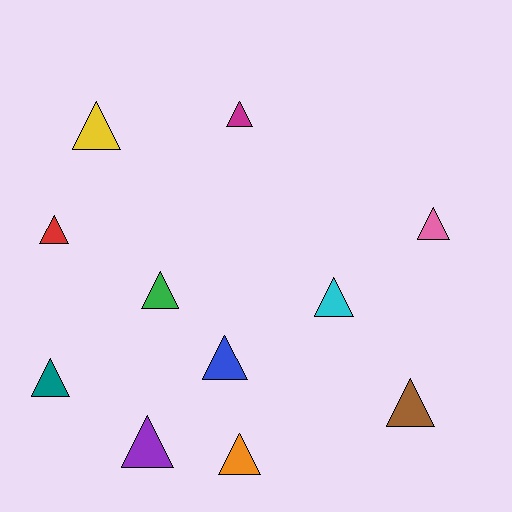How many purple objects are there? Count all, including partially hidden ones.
There is 1 purple object.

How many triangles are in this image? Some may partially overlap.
There are 11 triangles.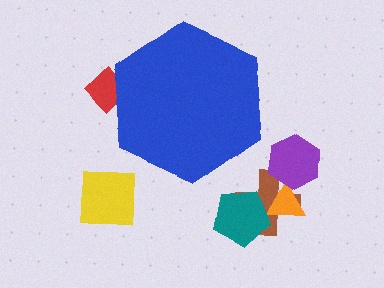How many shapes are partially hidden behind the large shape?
1 shape is partially hidden.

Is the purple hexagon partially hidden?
No, the purple hexagon is fully visible.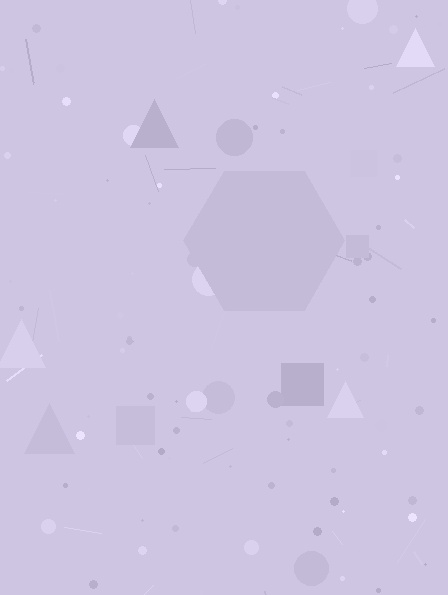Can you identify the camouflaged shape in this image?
The camouflaged shape is a hexagon.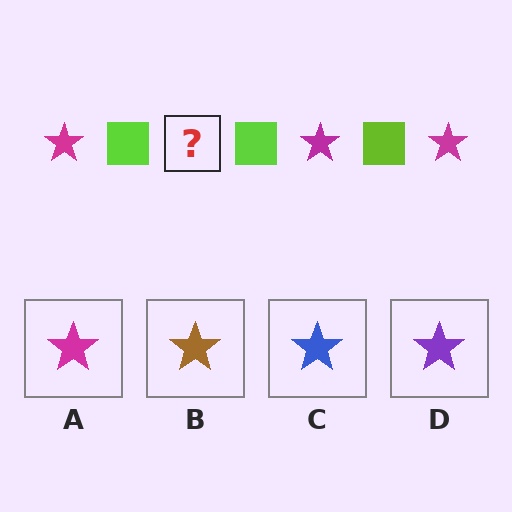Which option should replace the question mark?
Option A.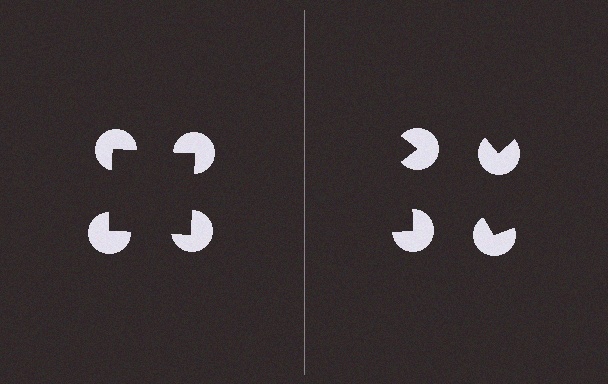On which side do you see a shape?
An illusory square appears on the left side. On the right side the wedge cuts are rotated, so no coherent shape forms.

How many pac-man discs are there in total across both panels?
8 — 4 on each side.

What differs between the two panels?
The pac-man discs are positioned identically on both sides; only the wedge orientations differ. On the left they align to a square; on the right they are misaligned.